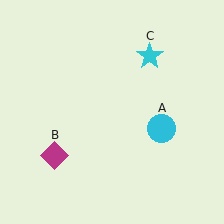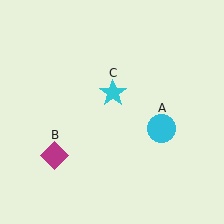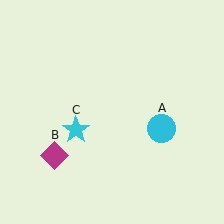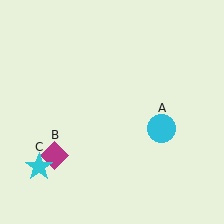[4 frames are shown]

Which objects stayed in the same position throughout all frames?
Cyan circle (object A) and magenta diamond (object B) remained stationary.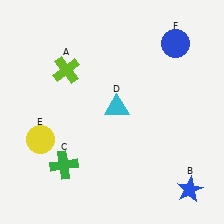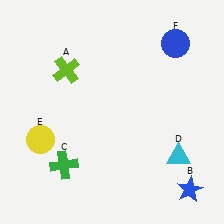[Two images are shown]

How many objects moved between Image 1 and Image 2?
1 object moved between the two images.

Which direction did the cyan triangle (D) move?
The cyan triangle (D) moved right.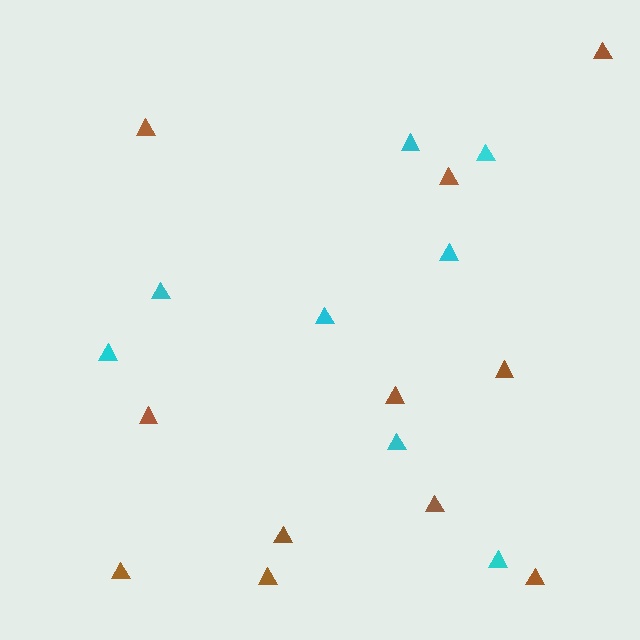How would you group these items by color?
There are 2 groups: one group of cyan triangles (8) and one group of brown triangles (11).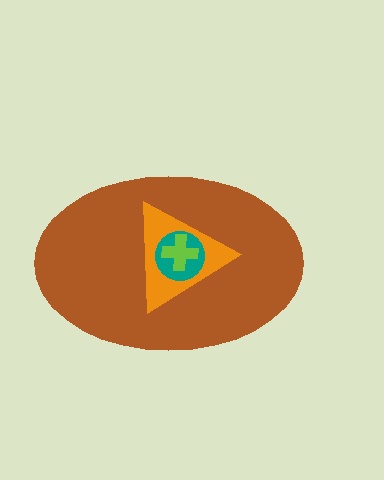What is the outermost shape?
The brown ellipse.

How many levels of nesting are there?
4.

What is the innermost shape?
The lime cross.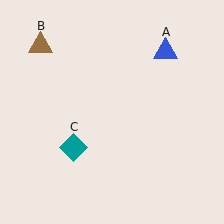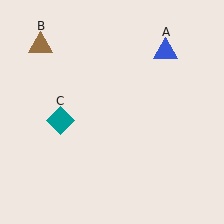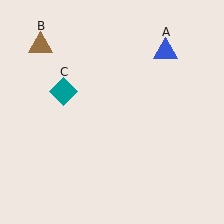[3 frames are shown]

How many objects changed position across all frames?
1 object changed position: teal diamond (object C).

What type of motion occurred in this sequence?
The teal diamond (object C) rotated clockwise around the center of the scene.